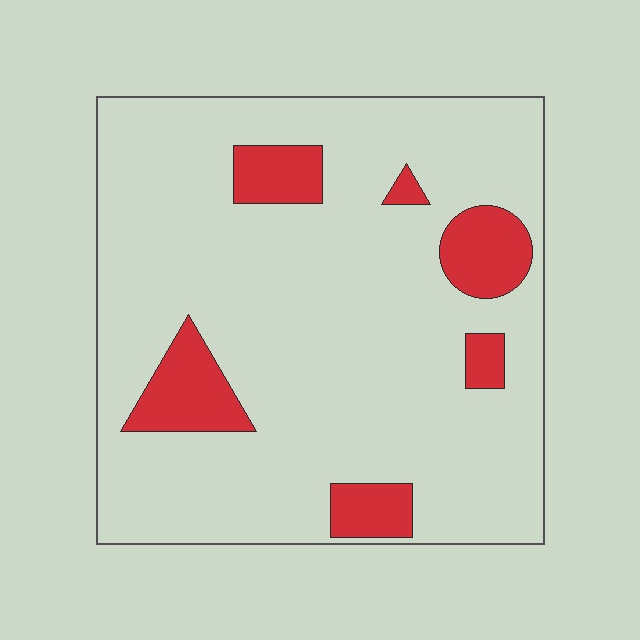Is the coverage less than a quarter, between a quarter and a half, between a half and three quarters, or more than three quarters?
Less than a quarter.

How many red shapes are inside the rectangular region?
6.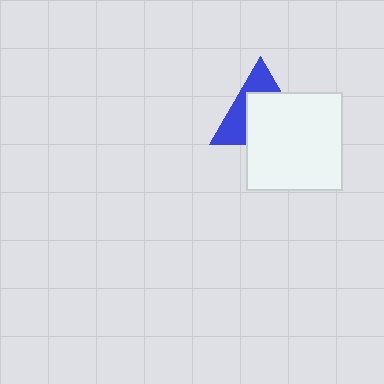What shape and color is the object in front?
The object in front is a white rectangle.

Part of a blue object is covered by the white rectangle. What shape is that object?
It is a triangle.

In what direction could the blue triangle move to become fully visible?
The blue triangle could move toward the upper-left. That would shift it out from behind the white rectangle entirely.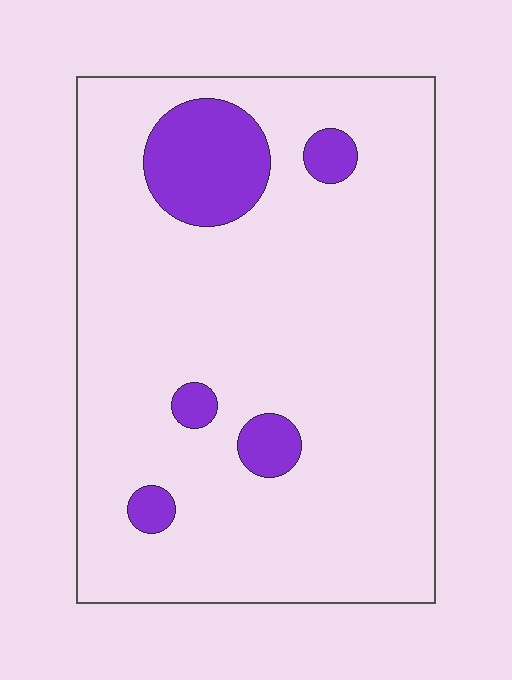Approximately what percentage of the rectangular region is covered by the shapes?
Approximately 10%.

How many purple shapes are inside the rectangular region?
5.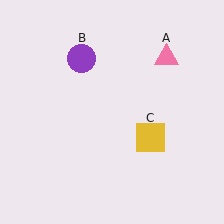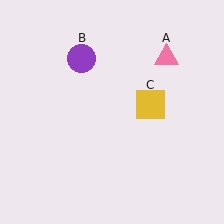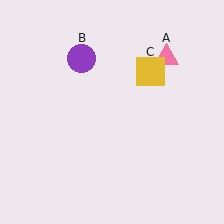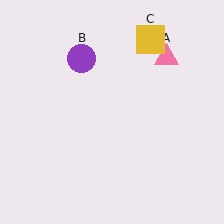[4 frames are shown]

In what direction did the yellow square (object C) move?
The yellow square (object C) moved up.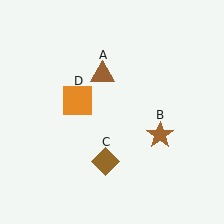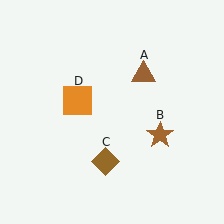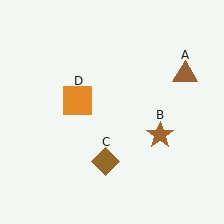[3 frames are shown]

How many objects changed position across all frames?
1 object changed position: brown triangle (object A).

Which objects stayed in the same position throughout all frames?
Brown star (object B) and brown diamond (object C) and orange square (object D) remained stationary.